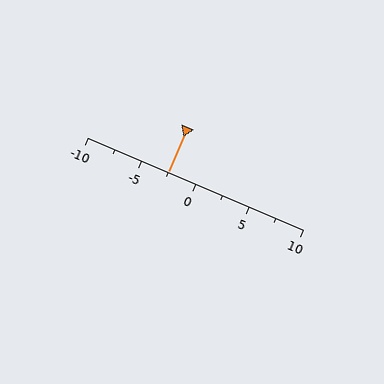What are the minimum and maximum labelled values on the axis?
The axis runs from -10 to 10.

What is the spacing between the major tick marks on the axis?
The major ticks are spaced 5 apart.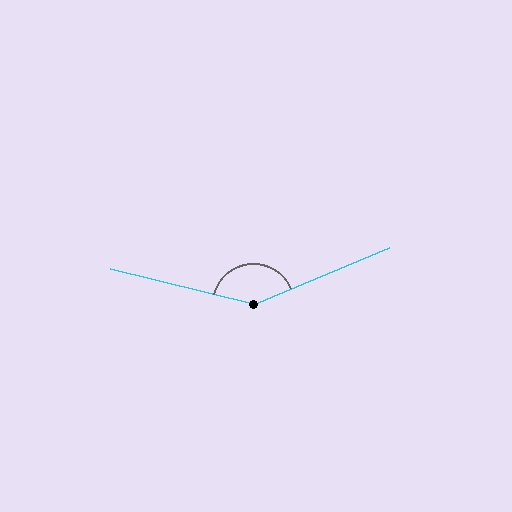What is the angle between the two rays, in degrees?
Approximately 144 degrees.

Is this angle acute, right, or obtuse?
It is obtuse.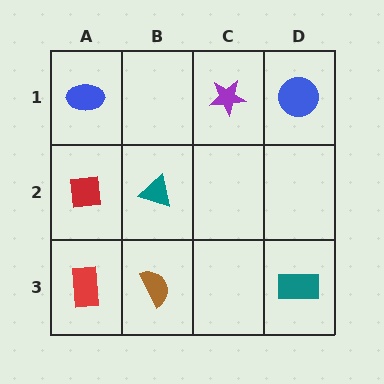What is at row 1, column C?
A purple star.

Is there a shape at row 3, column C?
No, that cell is empty.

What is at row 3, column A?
A red rectangle.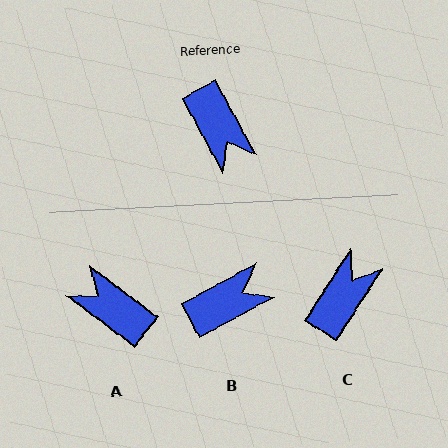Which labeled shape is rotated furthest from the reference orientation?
A, about 156 degrees away.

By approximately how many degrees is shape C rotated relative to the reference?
Approximately 119 degrees counter-clockwise.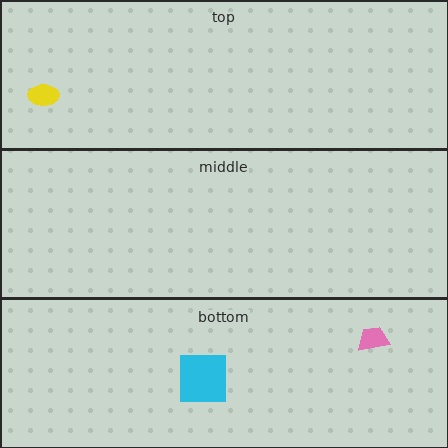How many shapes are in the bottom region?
2.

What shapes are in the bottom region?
The pink trapezoid, the cyan square.